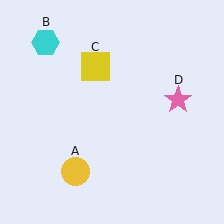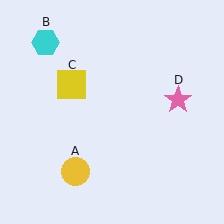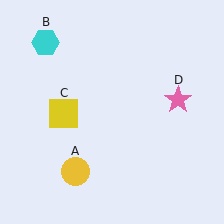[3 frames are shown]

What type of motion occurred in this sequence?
The yellow square (object C) rotated counterclockwise around the center of the scene.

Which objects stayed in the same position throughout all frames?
Yellow circle (object A) and cyan hexagon (object B) and pink star (object D) remained stationary.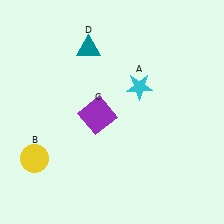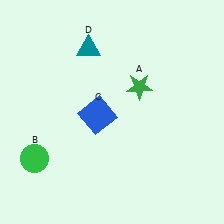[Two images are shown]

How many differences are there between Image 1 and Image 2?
There are 3 differences between the two images.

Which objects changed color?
A changed from cyan to green. B changed from yellow to green. C changed from purple to blue.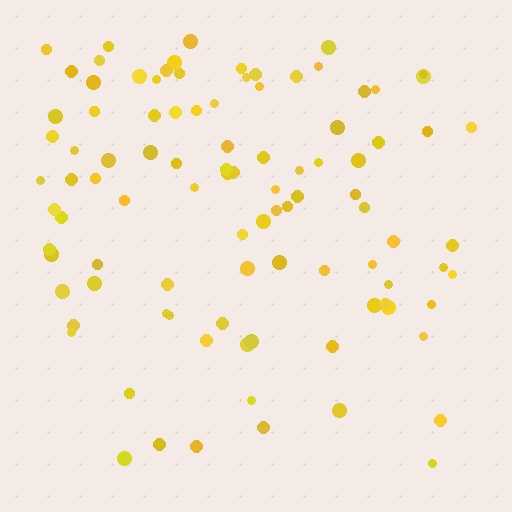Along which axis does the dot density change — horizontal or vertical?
Vertical.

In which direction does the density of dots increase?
From bottom to top, with the top side densest.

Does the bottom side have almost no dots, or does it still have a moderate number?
Still a moderate number, just noticeably fewer than the top.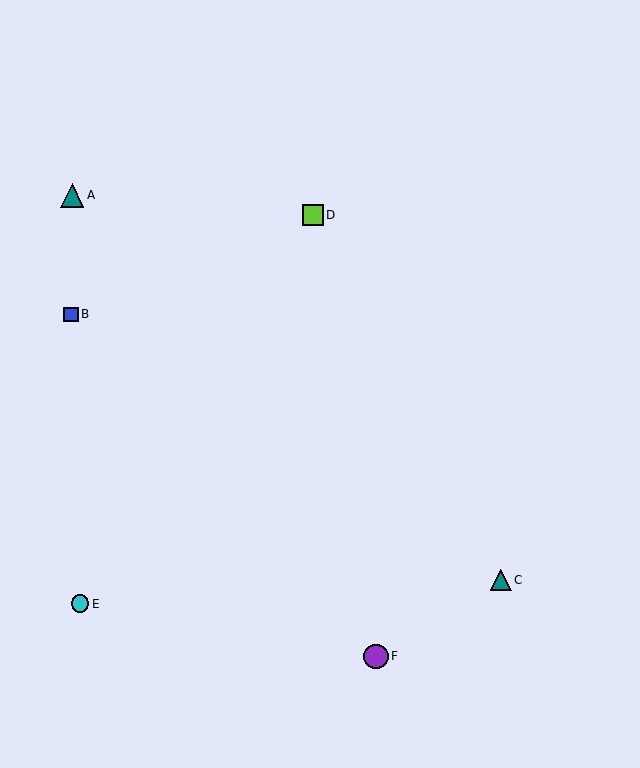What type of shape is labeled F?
Shape F is a purple circle.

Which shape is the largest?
The purple circle (labeled F) is the largest.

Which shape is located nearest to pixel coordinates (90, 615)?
The cyan circle (labeled E) at (80, 604) is nearest to that location.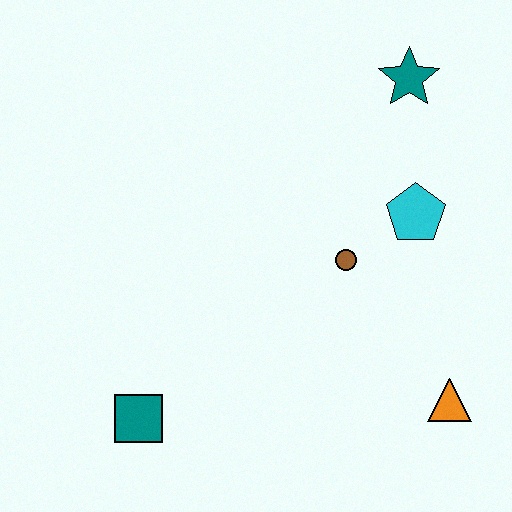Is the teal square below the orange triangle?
Yes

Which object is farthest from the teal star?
The teal square is farthest from the teal star.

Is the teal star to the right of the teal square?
Yes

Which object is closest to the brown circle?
The cyan pentagon is closest to the brown circle.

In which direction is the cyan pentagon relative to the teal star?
The cyan pentagon is below the teal star.